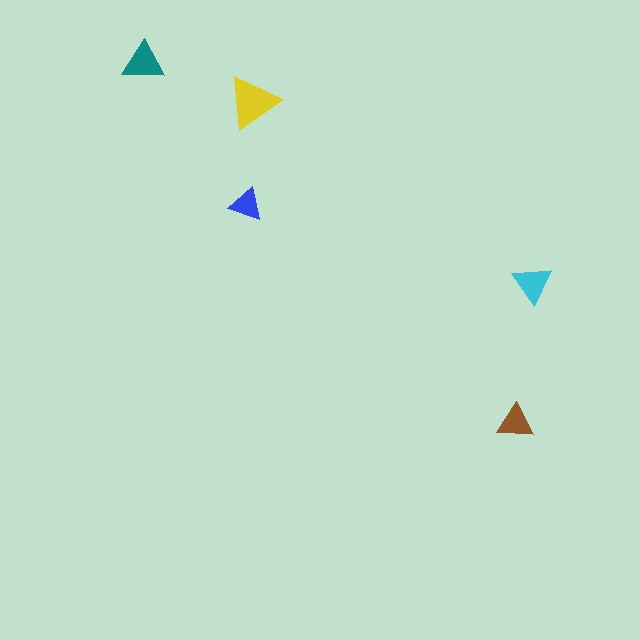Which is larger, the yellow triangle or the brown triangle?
The yellow one.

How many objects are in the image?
There are 5 objects in the image.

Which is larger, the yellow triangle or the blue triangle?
The yellow one.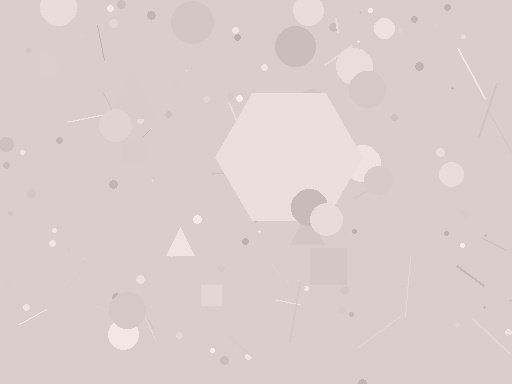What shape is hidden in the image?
A hexagon is hidden in the image.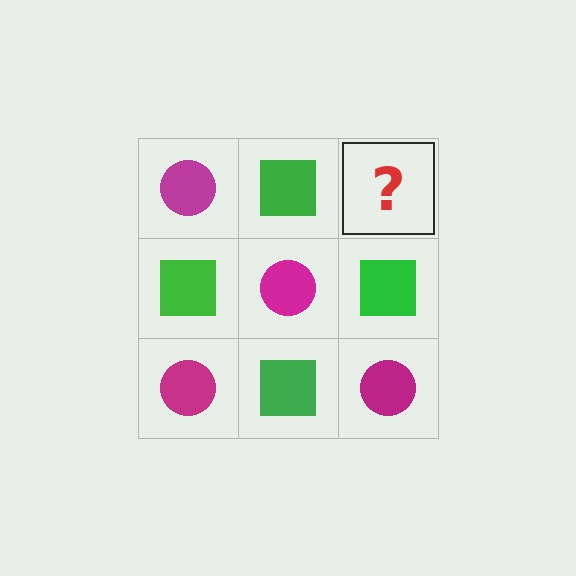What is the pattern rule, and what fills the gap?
The rule is that it alternates magenta circle and green square in a checkerboard pattern. The gap should be filled with a magenta circle.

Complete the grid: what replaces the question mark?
The question mark should be replaced with a magenta circle.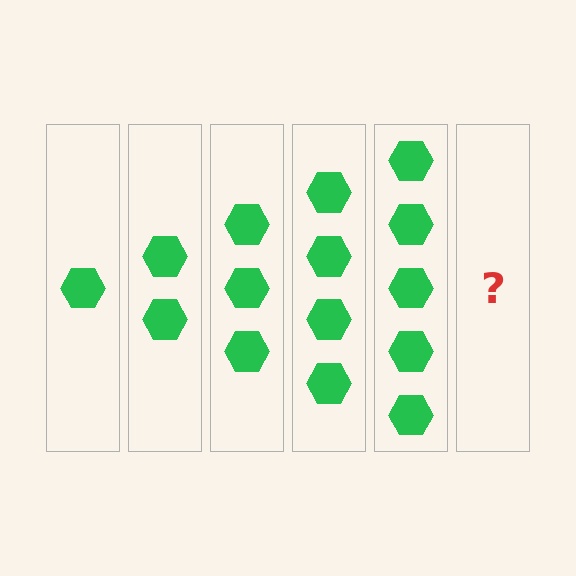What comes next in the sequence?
The next element should be 6 hexagons.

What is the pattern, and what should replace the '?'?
The pattern is that each step adds one more hexagon. The '?' should be 6 hexagons.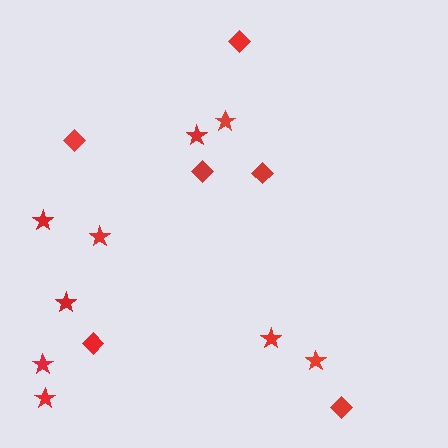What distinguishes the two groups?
There are 2 groups: one group of diamonds (6) and one group of stars (9).